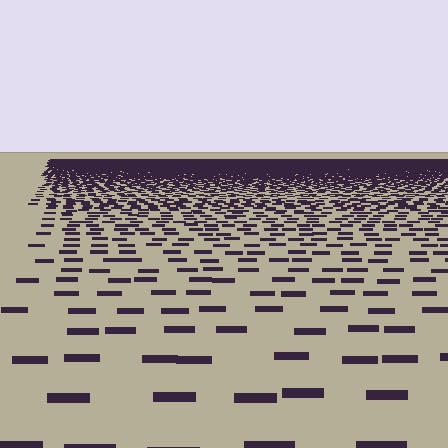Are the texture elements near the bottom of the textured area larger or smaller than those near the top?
Larger. Near the bottom, elements are closer to the viewer and appear at a bigger on-screen size.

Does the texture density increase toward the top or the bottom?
Density increases toward the top.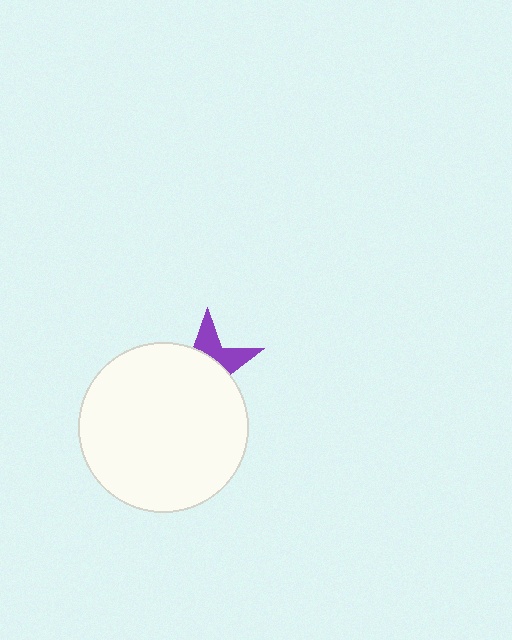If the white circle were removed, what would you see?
You would see the complete purple star.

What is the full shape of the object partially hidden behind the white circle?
The partially hidden object is a purple star.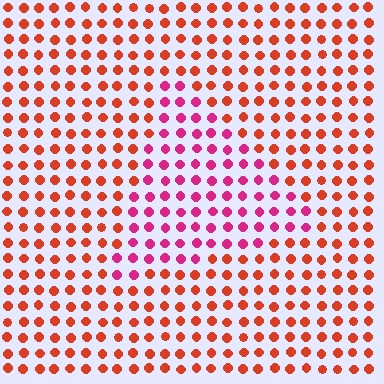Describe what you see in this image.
The image is filled with small red elements in a uniform arrangement. A triangle-shaped region is visible where the elements are tinted to a slightly different hue, forming a subtle color boundary.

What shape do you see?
I see a triangle.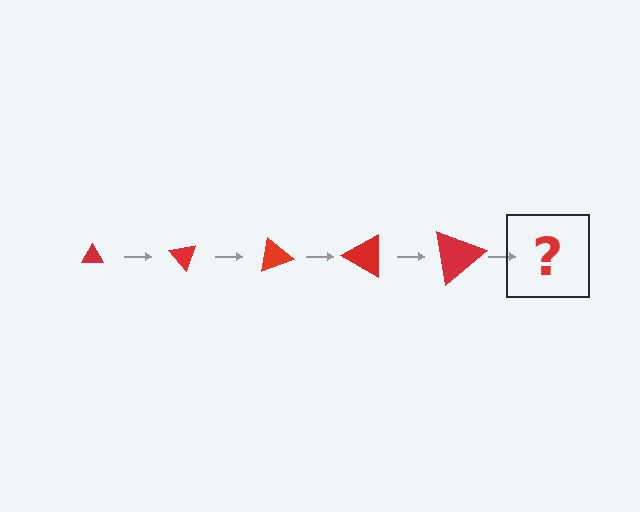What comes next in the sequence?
The next element should be a triangle, larger than the previous one and rotated 250 degrees from the start.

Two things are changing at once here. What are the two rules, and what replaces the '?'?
The two rules are that the triangle grows larger each step and it rotates 50 degrees each step. The '?' should be a triangle, larger than the previous one and rotated 250 degrees from the start.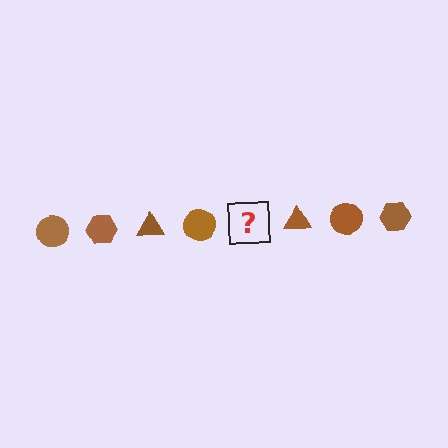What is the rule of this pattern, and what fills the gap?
The rule is that the pattern cycles through circle, hexagon, triangle shapes in brown. The gap should be filled with a brown hexagon.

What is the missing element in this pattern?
The missing element is a brown hexagon.